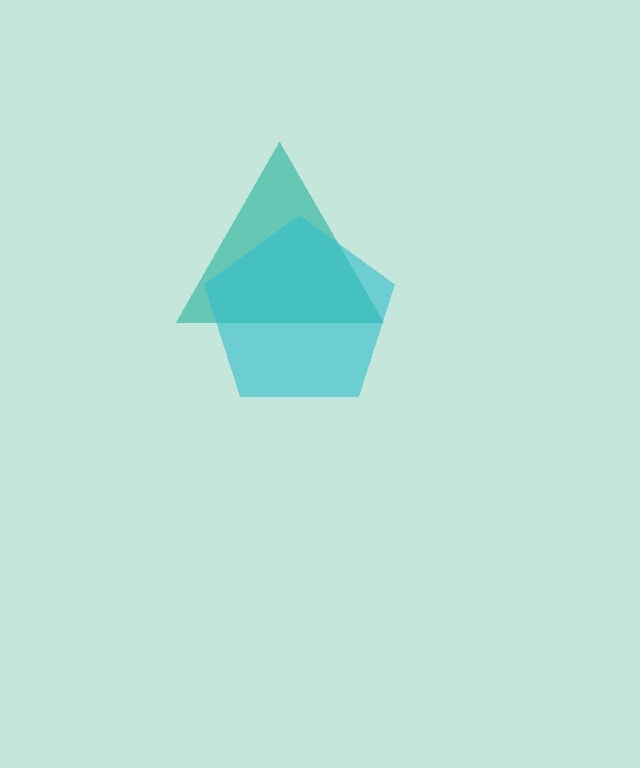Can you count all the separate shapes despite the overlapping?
Yes, there are 2 separate shapes.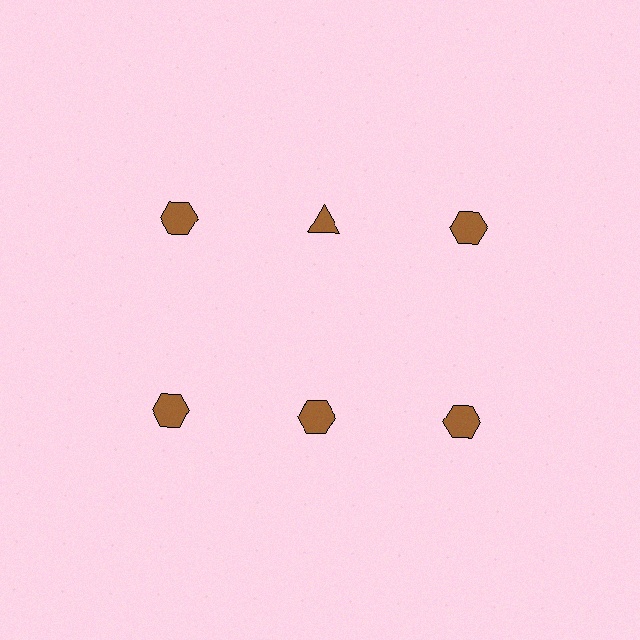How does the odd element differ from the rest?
It has a different shape: triangle instead of hexagon.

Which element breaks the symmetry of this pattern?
The brown triangle in the top row, second from left column breaks the symmetry. All other shapes are brown hexagons.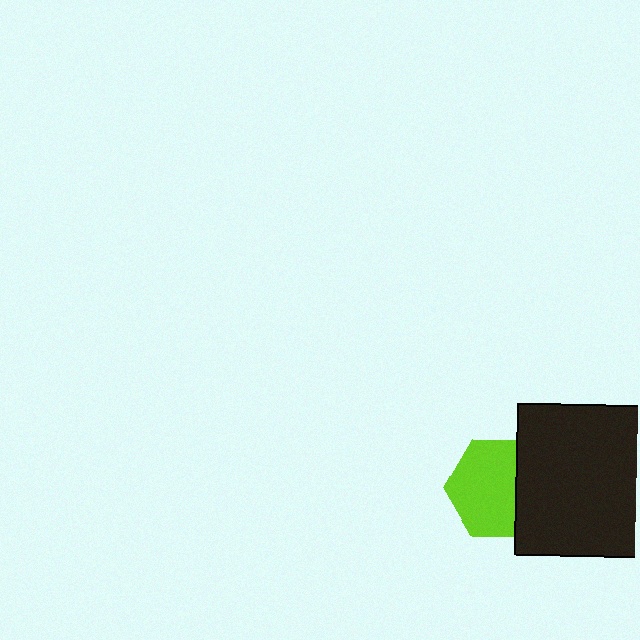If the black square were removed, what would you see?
You would see the complete lime hexagon.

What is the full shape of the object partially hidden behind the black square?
The partially hidden object is a lime hexagon.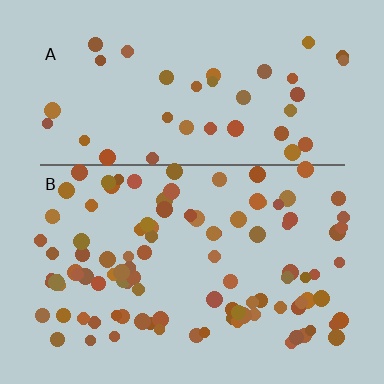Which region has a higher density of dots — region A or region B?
B (the bottom).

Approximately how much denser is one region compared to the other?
Approximately 2.6× — region B over region A.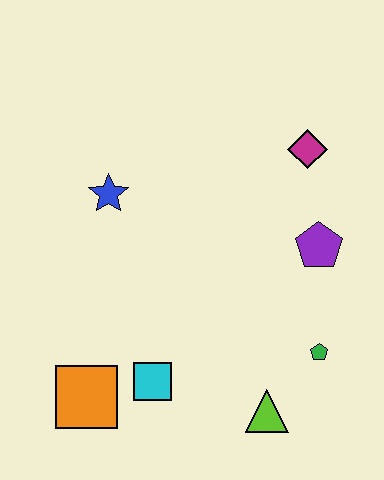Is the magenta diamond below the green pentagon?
No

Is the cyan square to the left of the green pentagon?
Yes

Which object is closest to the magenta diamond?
The purple pentagon is closest to the magenta diamond.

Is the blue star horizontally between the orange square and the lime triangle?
Yes